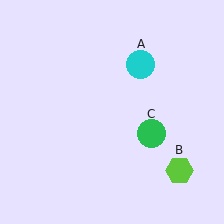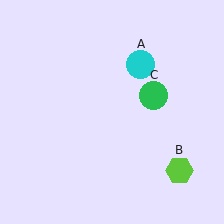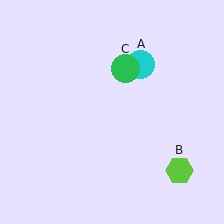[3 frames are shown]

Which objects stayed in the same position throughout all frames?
Cyan circle (object A) and lime hexagon (object B) remained stationary.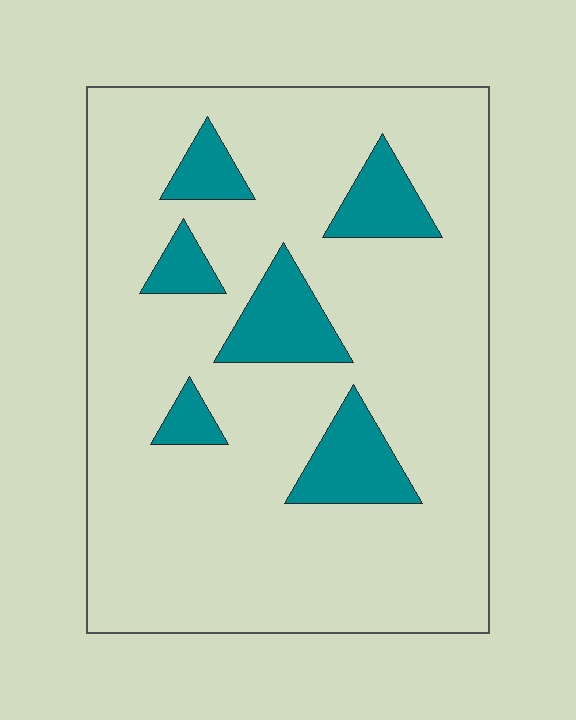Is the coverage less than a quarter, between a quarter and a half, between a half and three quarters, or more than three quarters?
Less than a quarter.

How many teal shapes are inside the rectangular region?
6.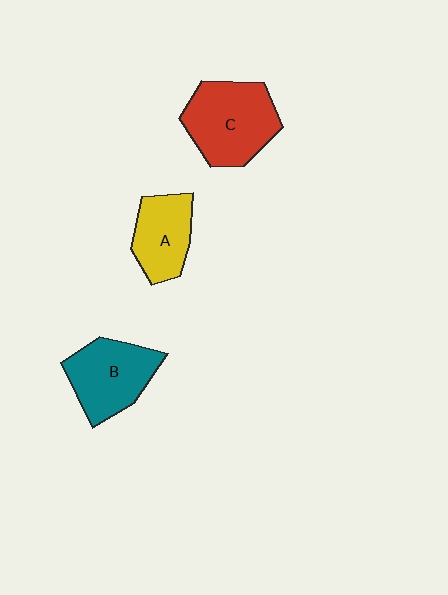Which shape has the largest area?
Shape C (red).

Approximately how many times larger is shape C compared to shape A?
Approximately 1.5 times.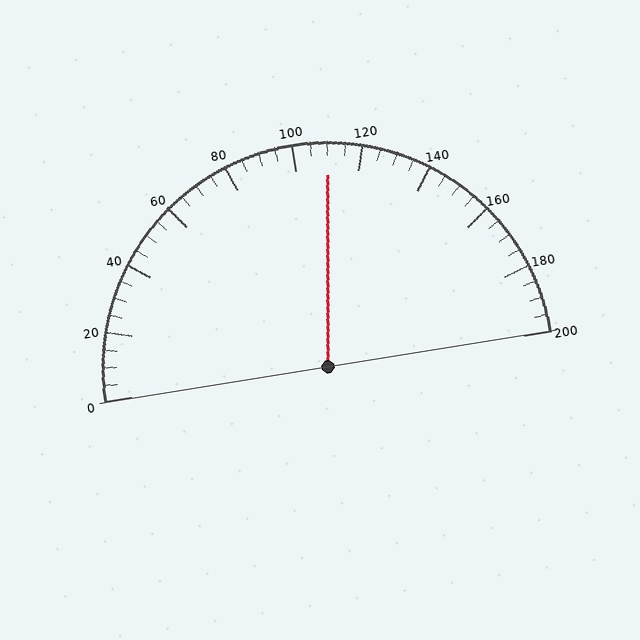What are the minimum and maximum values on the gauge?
The gauge ranges from 0 to 200.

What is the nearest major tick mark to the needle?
The nearest major tick mark is 120.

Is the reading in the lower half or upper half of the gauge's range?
The reading is in the upper half of the range (0 to 200).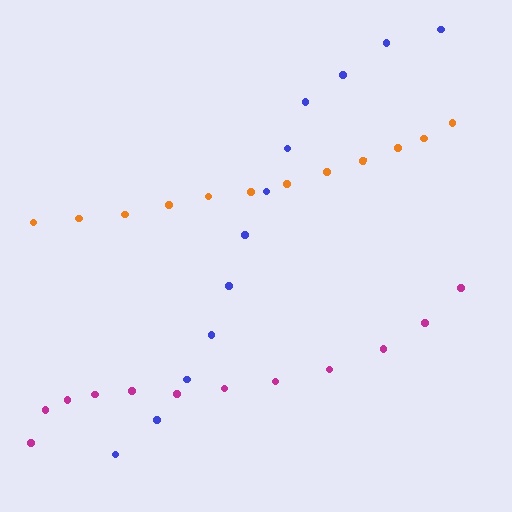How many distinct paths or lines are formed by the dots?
There are 3 distinct paths.